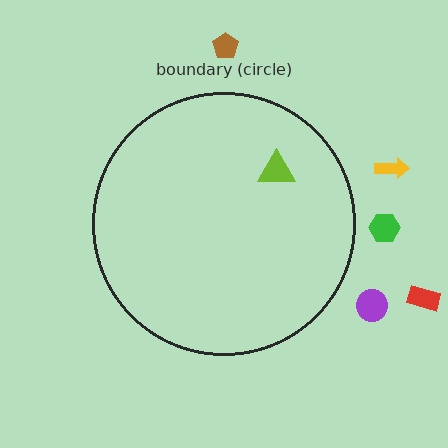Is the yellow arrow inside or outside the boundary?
Outside.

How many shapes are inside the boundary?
1 inside, 5 outside.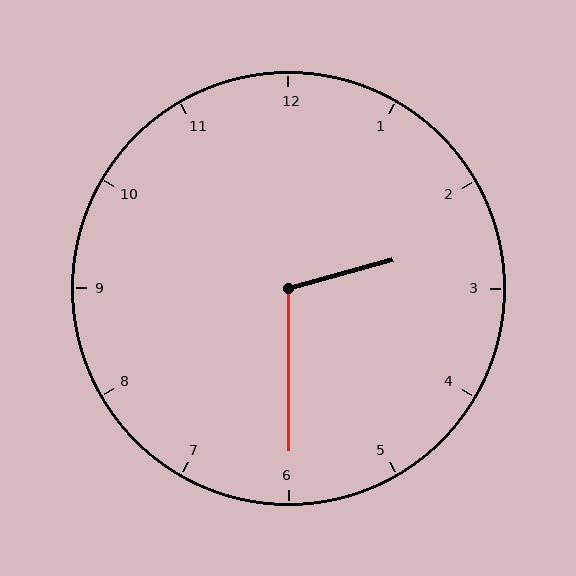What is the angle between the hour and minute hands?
Approximately 105 degrees.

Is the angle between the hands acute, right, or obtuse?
It is obtuse.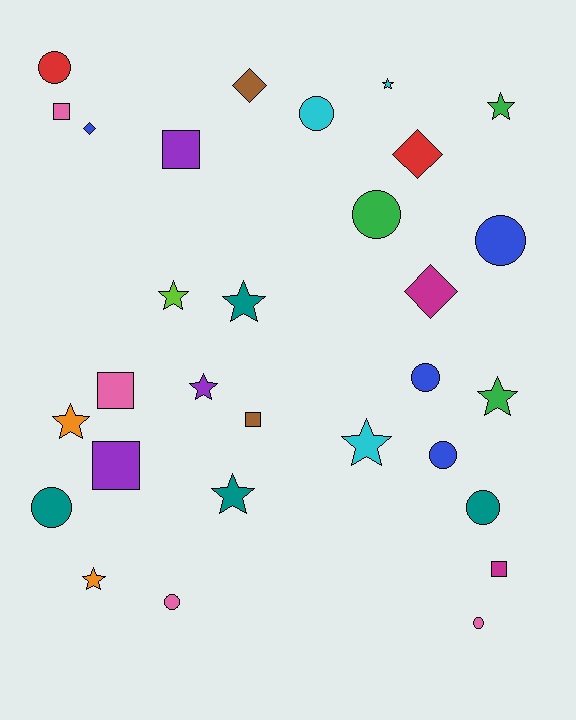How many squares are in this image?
There are 6 squares.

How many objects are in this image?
There are 30 objects.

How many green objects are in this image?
There are 3 green objects.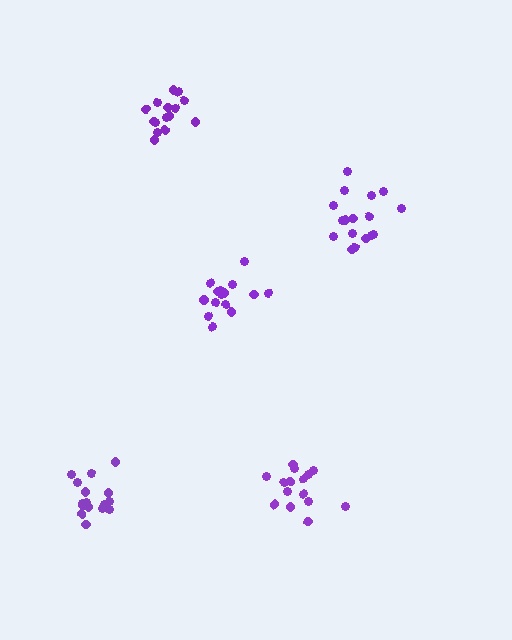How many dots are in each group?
Group 1: 16 dots, Group 2: 15 dots, Group 3: 15 dots, Group 4: 15 dots, Group 5: 17 dots (78 total).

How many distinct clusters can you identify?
There are 5 distinct clusters.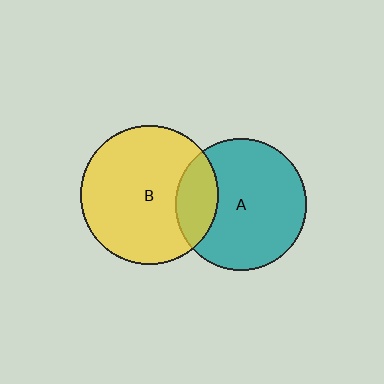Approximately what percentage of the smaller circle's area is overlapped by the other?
Approximately 20%.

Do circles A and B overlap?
Yes.